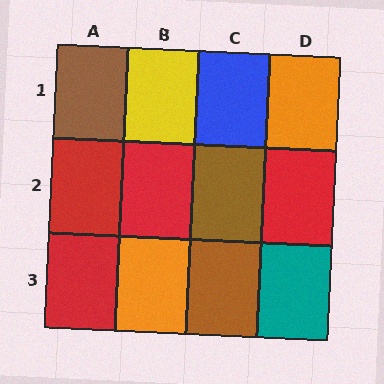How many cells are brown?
3 cells are brown.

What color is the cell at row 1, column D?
Orange.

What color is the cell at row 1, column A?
Brown.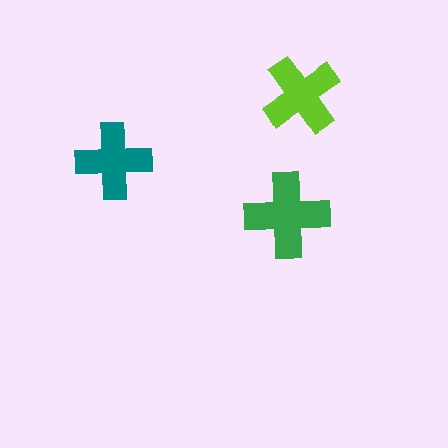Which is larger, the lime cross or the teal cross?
The lime one.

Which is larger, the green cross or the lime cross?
The green one.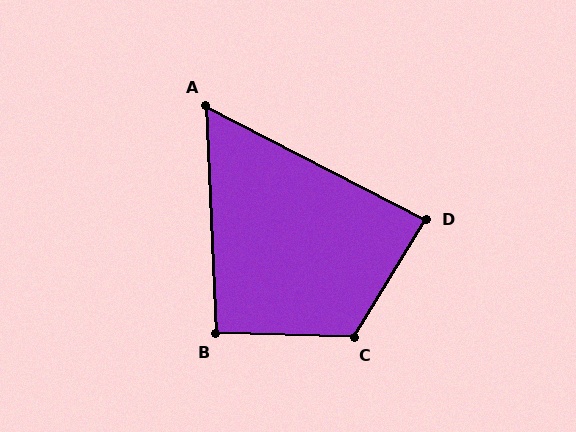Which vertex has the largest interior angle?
C, at approximately 120 degrees.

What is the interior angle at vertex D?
Approximately 86 degrees (approximately right).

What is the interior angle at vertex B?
Approximately 94 degrees (approximately right).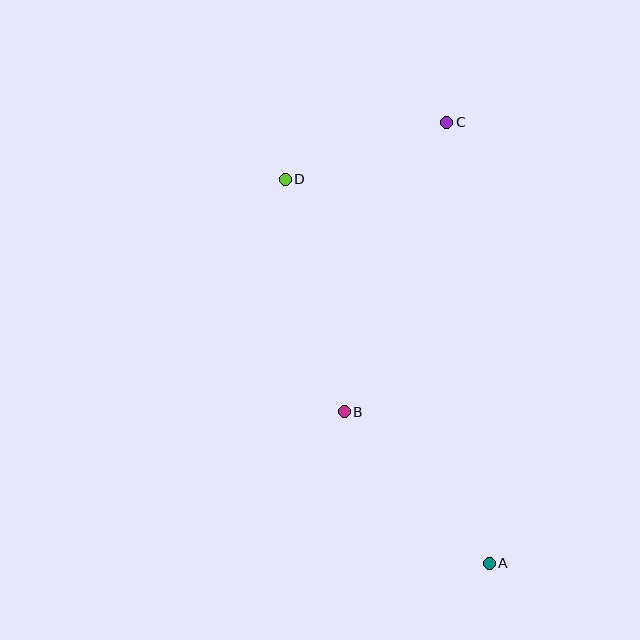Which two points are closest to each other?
Points C and D are closest to each other.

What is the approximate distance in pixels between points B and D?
The distance between B and D is approximately 240 pixels.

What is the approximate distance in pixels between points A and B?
The distance between A and B is approximately 210 pixels.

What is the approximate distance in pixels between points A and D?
The distance between A and D is approximately 435 pixels.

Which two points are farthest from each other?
Points A and C are farthest from each other.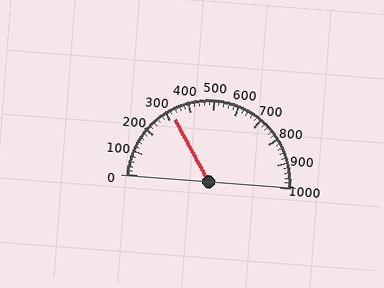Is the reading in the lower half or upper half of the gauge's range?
The reading is in the lower half of the range (0 to 1000).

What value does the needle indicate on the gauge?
The needle indicates approximately 320.